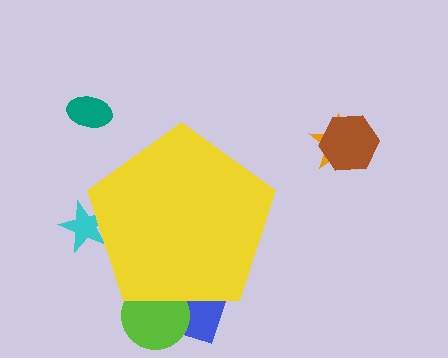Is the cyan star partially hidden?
Yes, the cyan star is partially hidden behind the yellow pentagon.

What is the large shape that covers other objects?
A yellow pentagon.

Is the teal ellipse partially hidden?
No, the teal ellipse is fully visible.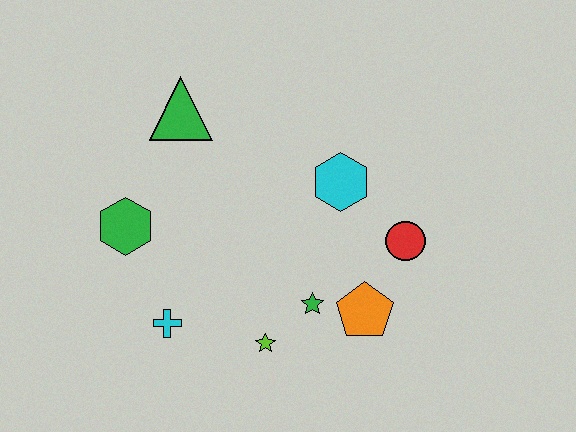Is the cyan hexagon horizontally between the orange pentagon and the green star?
Yes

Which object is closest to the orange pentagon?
The green star is closest to the orange pentagon.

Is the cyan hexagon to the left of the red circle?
Yes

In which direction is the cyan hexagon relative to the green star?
The cyan hexagon is above the green star.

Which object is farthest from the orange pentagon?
The green triangle is farthest from the orange pentagon.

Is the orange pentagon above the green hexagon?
No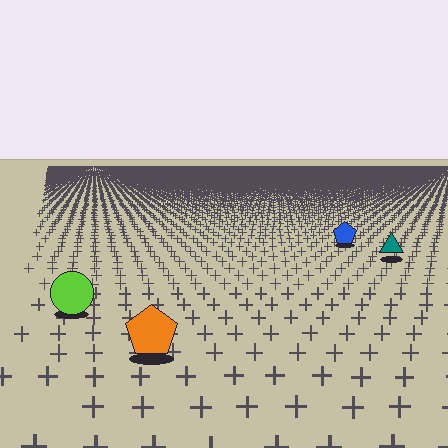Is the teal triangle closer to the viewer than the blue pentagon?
Yes. The teal triangle is closer — you can tell from the texture gradient: the ground texture is coarser near it.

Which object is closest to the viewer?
The orange pentagon is closest. The texture marks near it are larger and more spread out.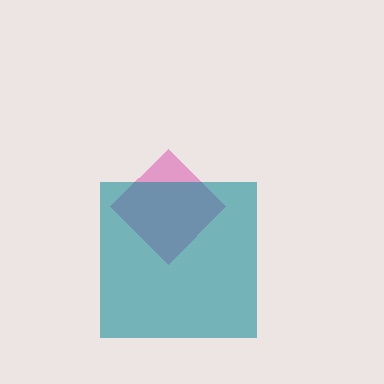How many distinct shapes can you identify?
There are 2 distinct shapes: a pink diamond, a teal square.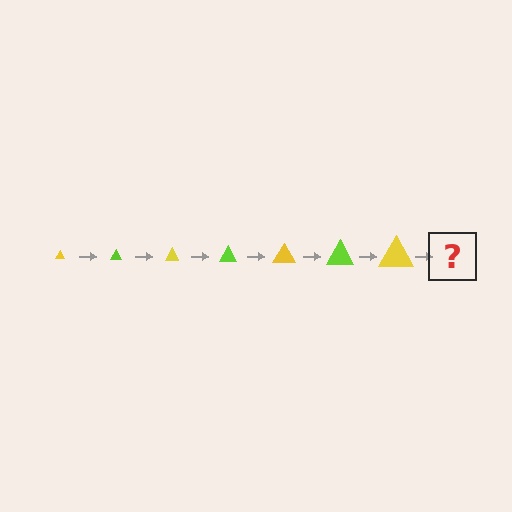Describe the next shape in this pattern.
It should be a lime triangle, larger than the previous one.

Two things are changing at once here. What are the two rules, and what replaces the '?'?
The two rules are that the triangle grows larger each step and the color cycles through yellow and lime. The '?' should be a lime triangle, larger than the previous one.